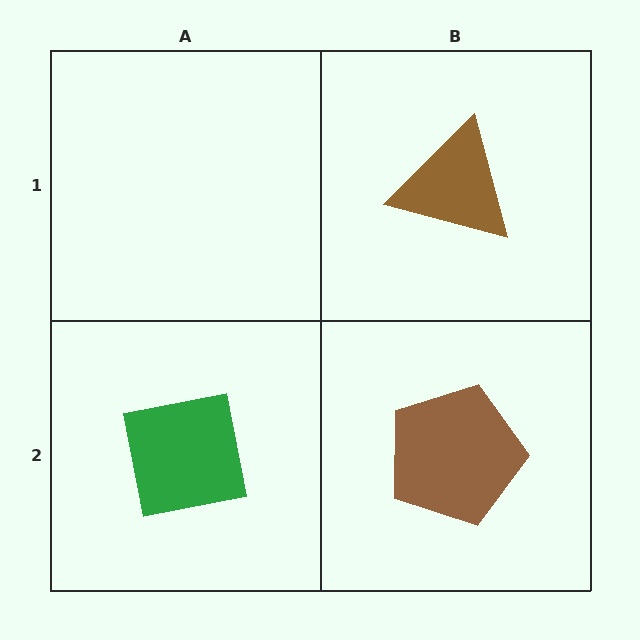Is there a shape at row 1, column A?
No, that cell is empty.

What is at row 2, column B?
A brown pentagon.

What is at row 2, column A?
A green square.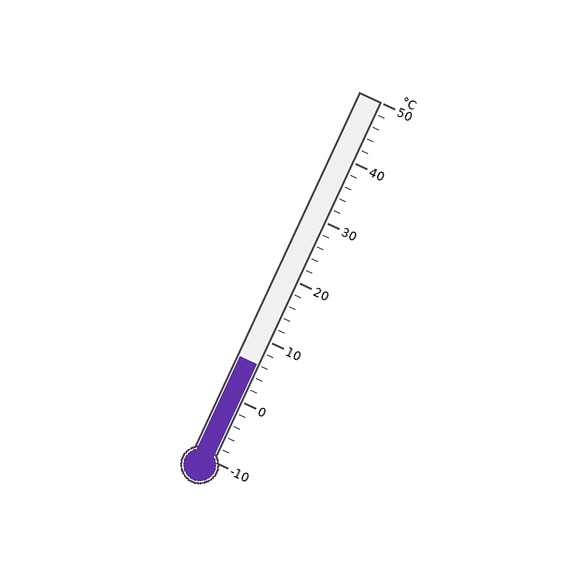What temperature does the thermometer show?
The thermometer shows approximately 6°C.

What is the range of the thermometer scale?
The thermometer scale ranges from -10°C to 50°C.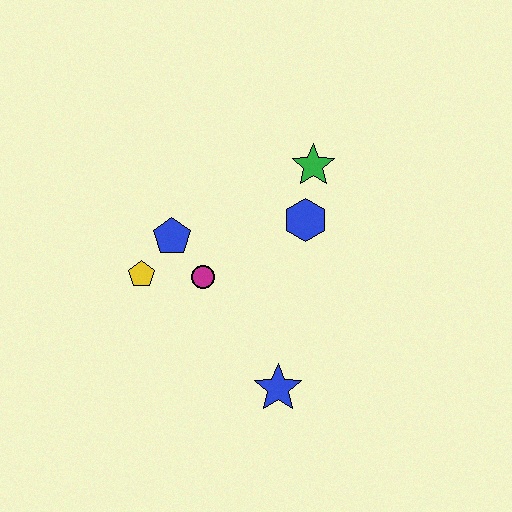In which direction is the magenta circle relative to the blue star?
The magenta circle is above the blue star.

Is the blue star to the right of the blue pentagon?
Yes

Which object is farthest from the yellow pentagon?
The green star is farthest from the yellow pentagon.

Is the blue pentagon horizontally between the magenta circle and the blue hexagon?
No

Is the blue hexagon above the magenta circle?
Yes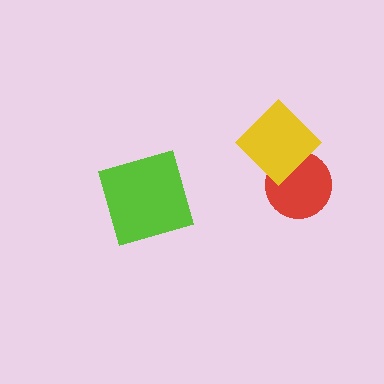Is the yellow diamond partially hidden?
No, no other shape covers it.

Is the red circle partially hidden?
Yes, it is partially covered by another shape.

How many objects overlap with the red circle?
1 object overlaps with the red circle.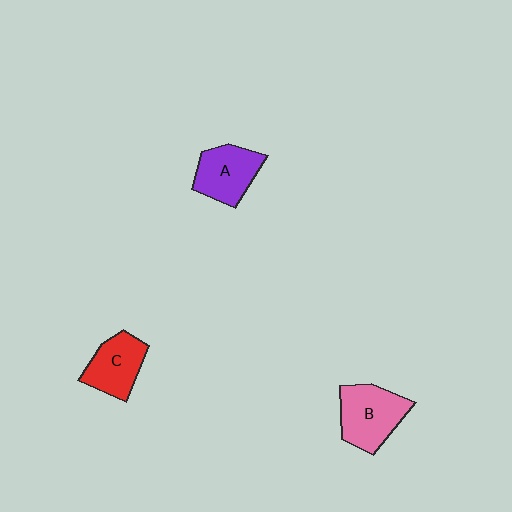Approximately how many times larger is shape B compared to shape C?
Approximately 1.2 times.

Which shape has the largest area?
Shape B (pink).